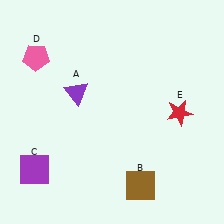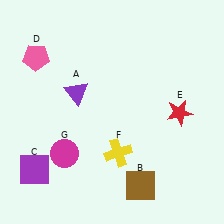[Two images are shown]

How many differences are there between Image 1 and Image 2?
There are 2 differences between the two images.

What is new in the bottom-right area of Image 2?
A yellow cross (F) was added in the bottom-right area of Image 2.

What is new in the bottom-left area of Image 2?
A magenta circle (G) was added in the bottom-left area of Image 2.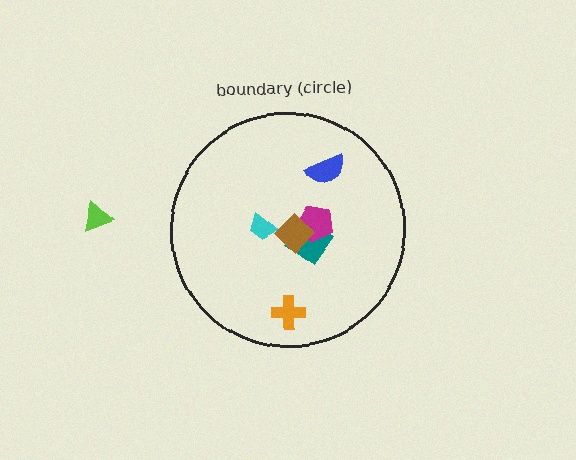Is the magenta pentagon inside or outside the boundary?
Inside.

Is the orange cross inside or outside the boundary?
Inside.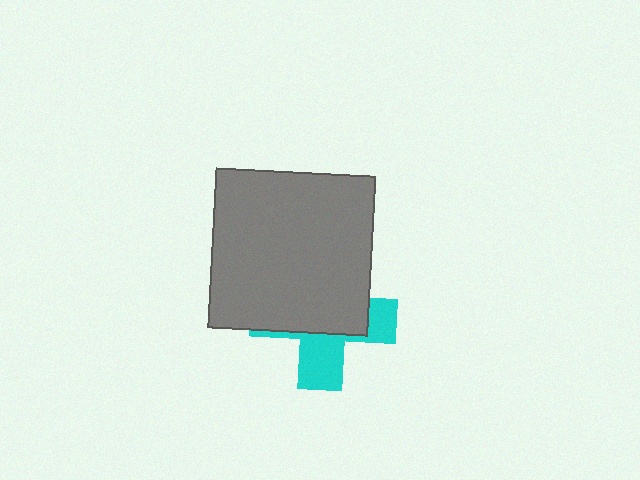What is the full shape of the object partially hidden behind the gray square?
The partially hidden object is a cyan cross.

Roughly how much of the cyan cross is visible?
A small part of it is visible (roughly 38%).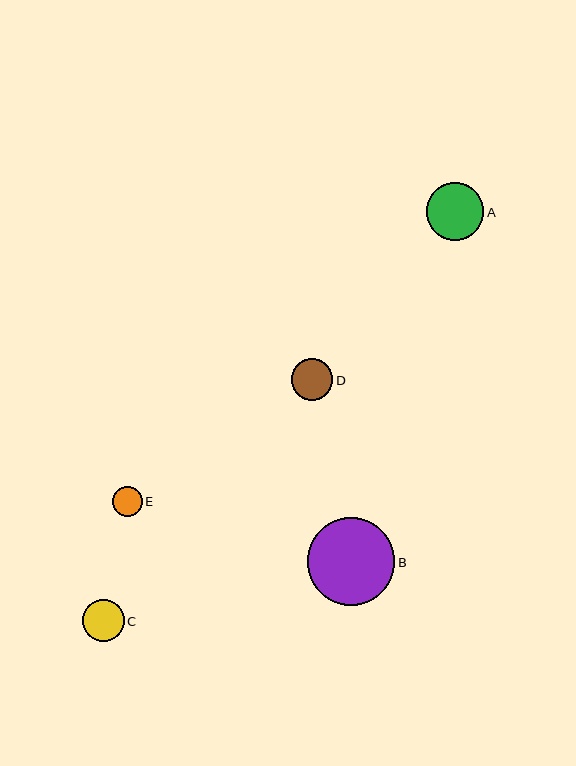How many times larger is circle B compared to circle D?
Circle B is approximately 2.1 times the size of circle D.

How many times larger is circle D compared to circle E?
Circle D is approximately 1.4 times the size of circle E.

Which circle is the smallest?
Circle E is the smallest with a size of approximately 30 pixels.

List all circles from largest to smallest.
From largest to smallest: B, A, C, D, E.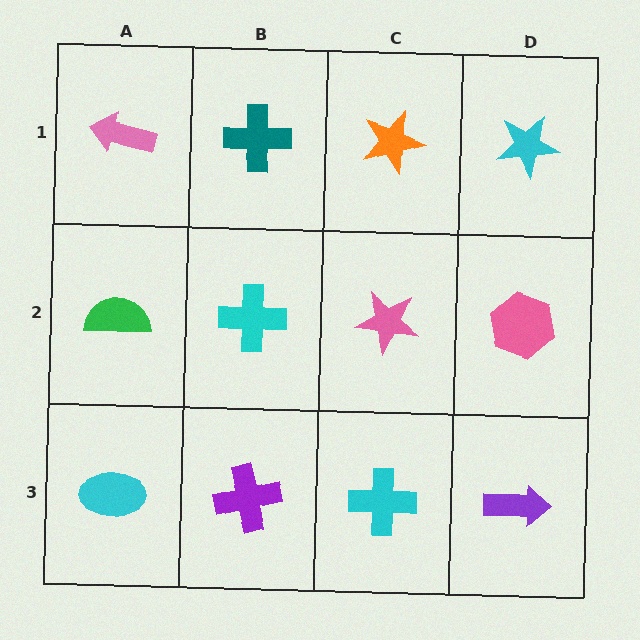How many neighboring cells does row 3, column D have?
2.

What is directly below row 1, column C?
A pink star.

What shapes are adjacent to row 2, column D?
A cyan star (row 1, column D), a purple arrow (row 3, column D), a pink star (row 2, column C).